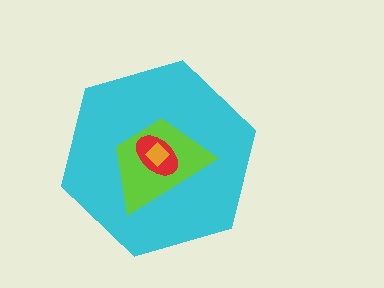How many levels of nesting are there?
4.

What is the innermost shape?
The orange diamond.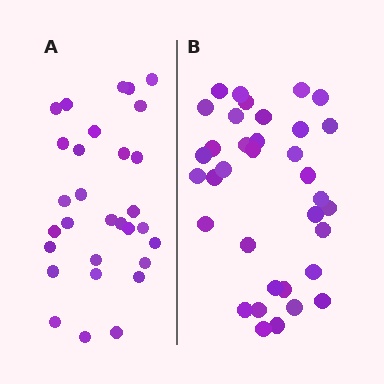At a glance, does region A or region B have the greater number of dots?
Region B (the right region) has more dots.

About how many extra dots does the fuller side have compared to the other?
Region B has about 5 more dots than region A.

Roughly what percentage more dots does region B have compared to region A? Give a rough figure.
About 15% more.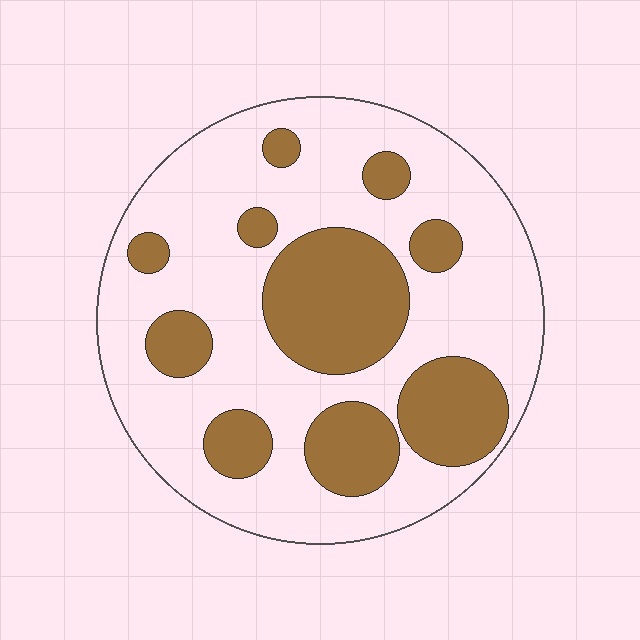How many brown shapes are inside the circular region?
10.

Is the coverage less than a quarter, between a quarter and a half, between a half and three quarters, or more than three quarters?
Between a quarter and a half.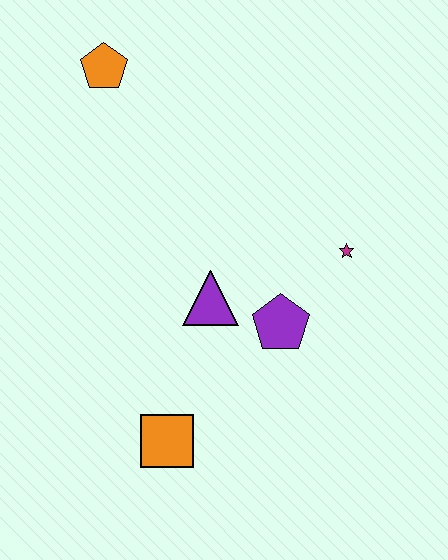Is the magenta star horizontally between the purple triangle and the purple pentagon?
No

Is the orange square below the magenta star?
Yes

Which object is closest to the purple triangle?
The purple pentagon is closest to the purple triangle.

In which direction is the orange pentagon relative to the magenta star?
The orange pentagon is to the left of the magenta star.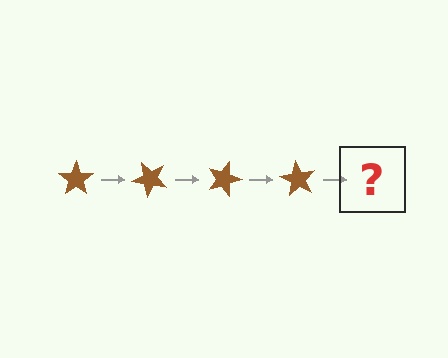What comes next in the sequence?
The next element should be a brown star rotated 180 degrees.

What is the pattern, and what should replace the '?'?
The pattern is that the star rotates 45 degrees each step. The '?' should be a brown star rotated 180 degrees.